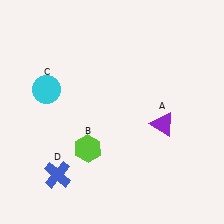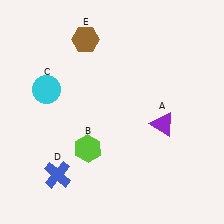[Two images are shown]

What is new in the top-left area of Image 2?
A brown hexagon (E) was added in the top-left area of Image 2.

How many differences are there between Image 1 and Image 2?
There is 1 difference between the two images.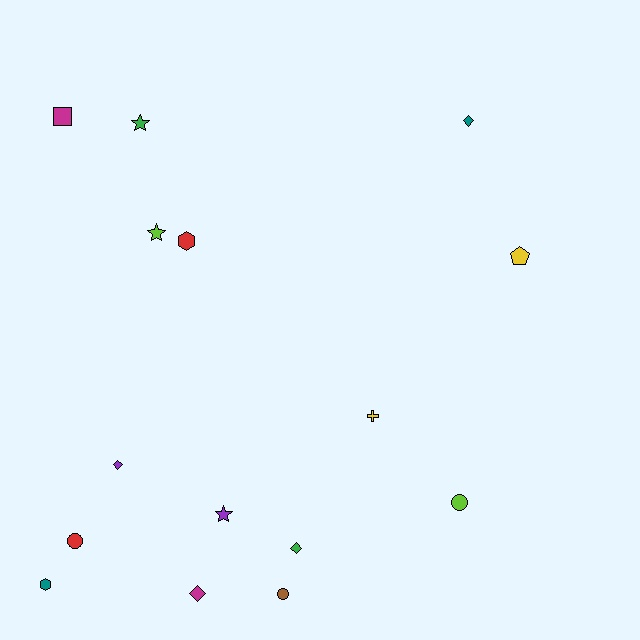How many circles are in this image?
There are 3 circles.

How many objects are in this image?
There are 15 objects.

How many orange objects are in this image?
There are no orange objects.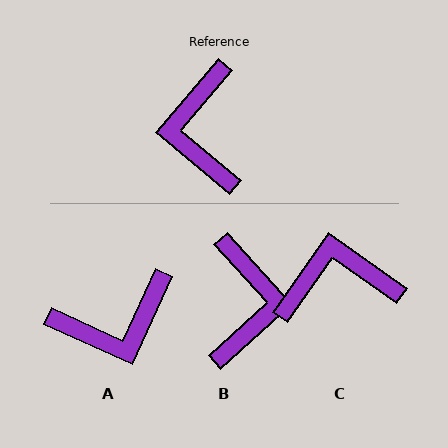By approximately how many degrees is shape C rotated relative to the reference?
Approximately 85 degrees clockwise.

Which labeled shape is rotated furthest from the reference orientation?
B, about 172 degrees away.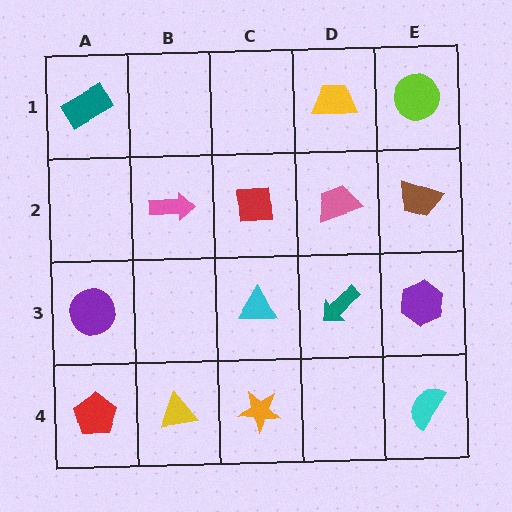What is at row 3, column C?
A cyan triangle.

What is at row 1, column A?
A teal rectangle.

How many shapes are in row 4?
4 shapes.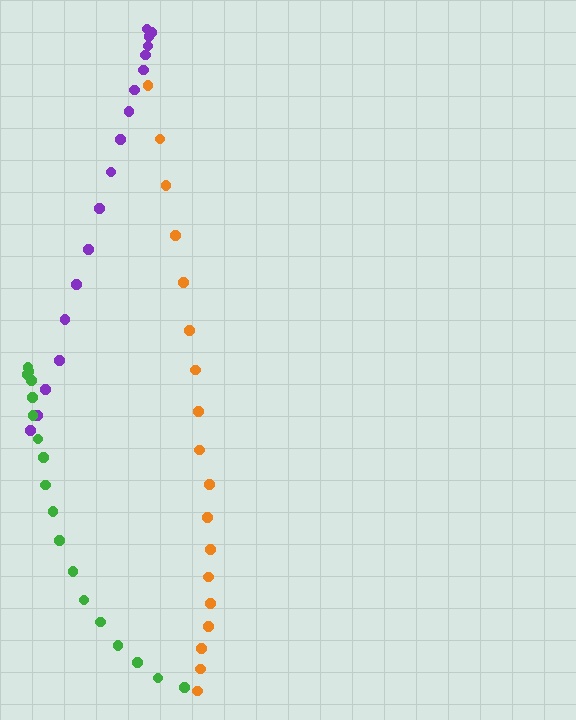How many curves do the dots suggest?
There are 3 distinct paths.